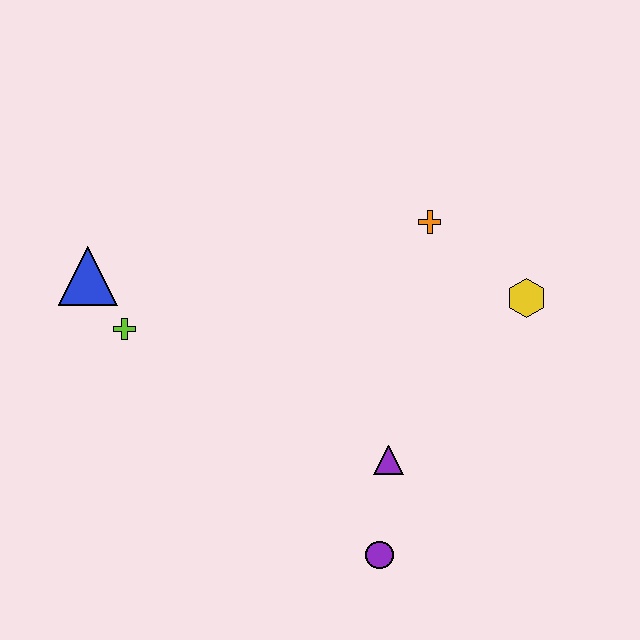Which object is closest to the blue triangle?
The lime cross is closest to the blue triangle.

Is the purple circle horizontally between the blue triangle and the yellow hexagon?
Yes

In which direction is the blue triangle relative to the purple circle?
The blue triangle is to the left of the purple circle.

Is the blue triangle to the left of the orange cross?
Yes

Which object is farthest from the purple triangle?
The blue triangle is farthest from the purple triangle.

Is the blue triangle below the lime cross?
No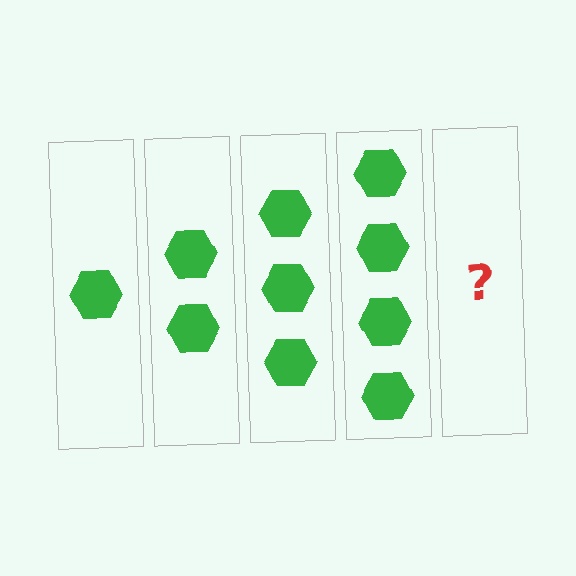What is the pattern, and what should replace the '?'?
The pattern is that each step adds one more hexagon. The '?' should be 5 hexagons.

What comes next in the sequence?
The next element should be 5 hexagons.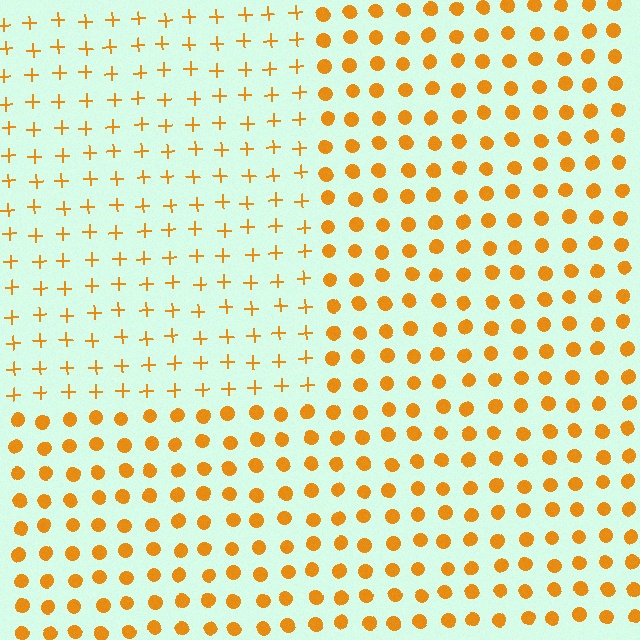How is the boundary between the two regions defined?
The boundary is defined by a change in element shape: plus signs inside vs. circles outside. All elements share the same color and spacing.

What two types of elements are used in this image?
The image uses plus signs inside the rectangle region and circles outside it.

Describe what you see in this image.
The image is filled with small orange elements arranged in a uniform grid. A rectangle-shaped region contains plus signs, while the surrounding area contains circles. The boundary is defined purely by the change in element shape.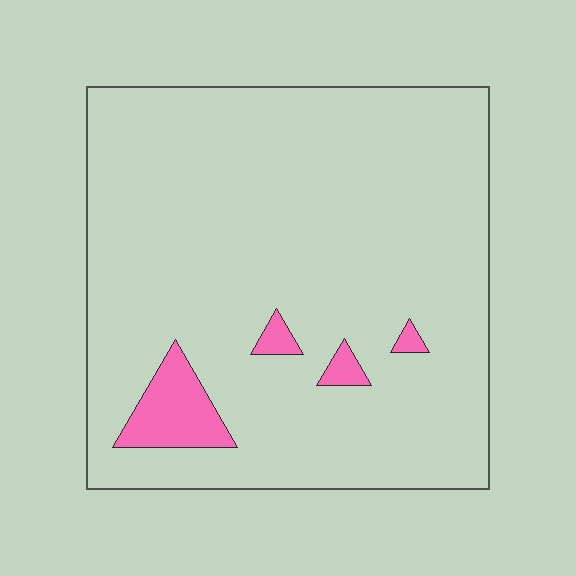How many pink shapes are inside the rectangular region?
4.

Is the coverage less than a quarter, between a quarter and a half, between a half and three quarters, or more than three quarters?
Less than a quarter.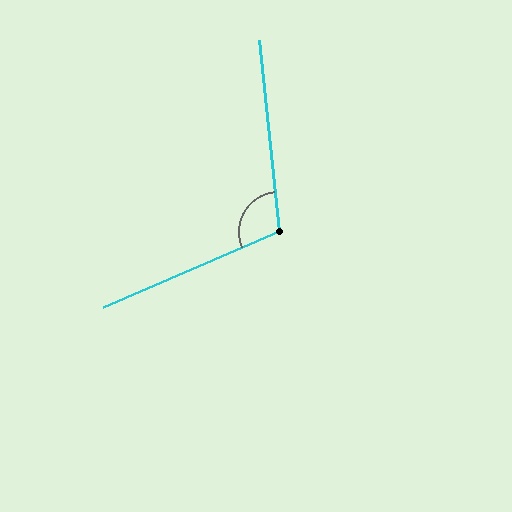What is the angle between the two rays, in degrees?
Approximately 108 degrees.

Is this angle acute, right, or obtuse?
It is obtuse.